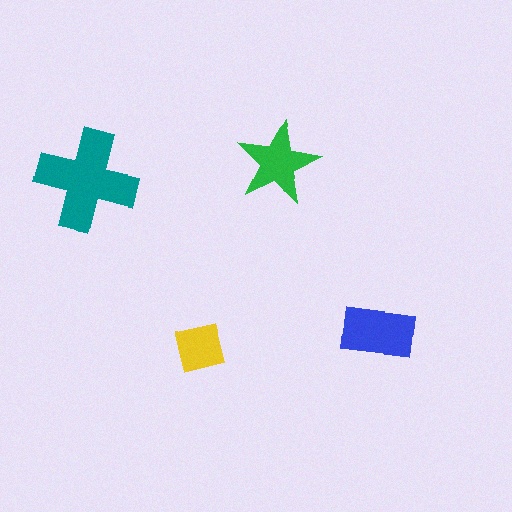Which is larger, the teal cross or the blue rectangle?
The teal cross.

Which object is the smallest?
The yellow square.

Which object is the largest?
The teal cross.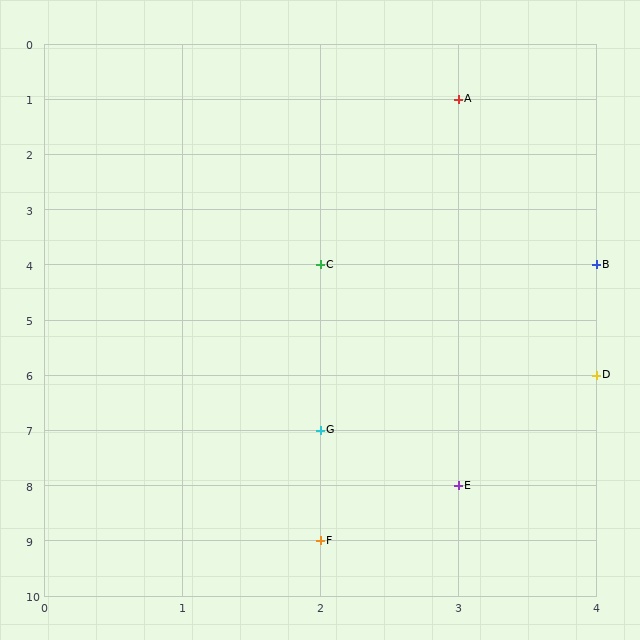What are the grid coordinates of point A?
Point A is at grid coordinates (3, 1).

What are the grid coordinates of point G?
Point G is at grid coordinates (2, 7).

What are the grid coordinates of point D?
Point D is at grid coordinates (4, 6).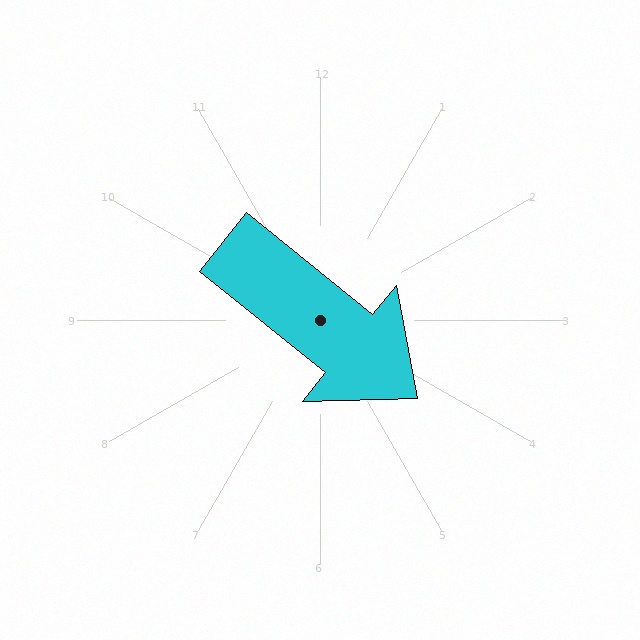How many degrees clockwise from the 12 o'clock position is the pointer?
Approximately 129 degrees.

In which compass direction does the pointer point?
Southeast.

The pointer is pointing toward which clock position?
Roughly 4 o'clock.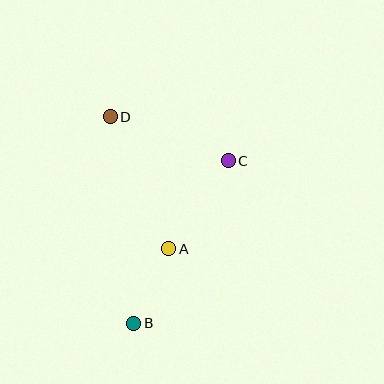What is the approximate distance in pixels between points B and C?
The distance between B and C is approximately 188 pixels.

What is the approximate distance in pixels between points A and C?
The distance between A and C is approximately 106 pixels.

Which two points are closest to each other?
Points A and B are closest to each other.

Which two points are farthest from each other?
Points B and D are farthest from each other.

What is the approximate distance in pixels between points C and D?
The distance between C and D is approximately 126 pixels.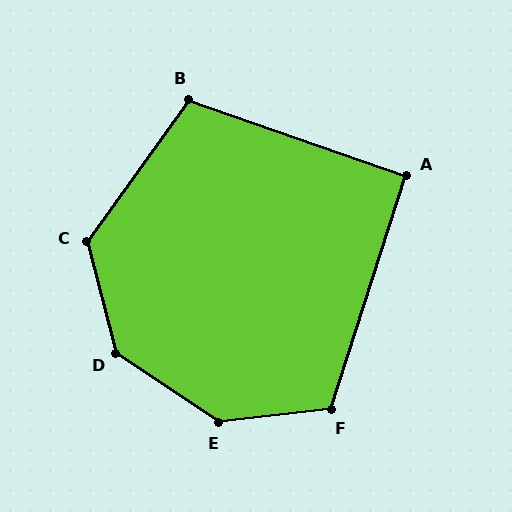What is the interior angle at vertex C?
Approximately 129 degrees (obtuse).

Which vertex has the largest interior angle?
E, at approximately 139 degrees.